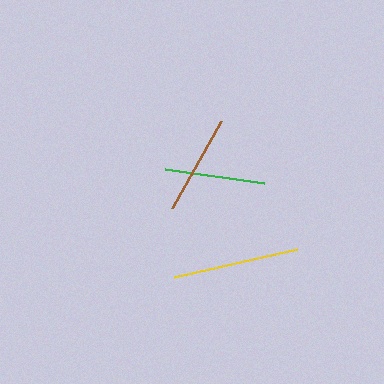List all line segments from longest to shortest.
From longest to shortest: yellow, green, brown.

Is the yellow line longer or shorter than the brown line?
The yellow line is longer than the brown line.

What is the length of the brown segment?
The brown segment is approximately 100 pixels long.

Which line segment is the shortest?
The brown line is the shortest at approximately 100 pixels.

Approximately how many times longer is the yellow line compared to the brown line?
The yellow line is approximately 1.3 times the length of the brown line.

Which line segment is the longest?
The yellow line is the longest at approximately 127 pixels.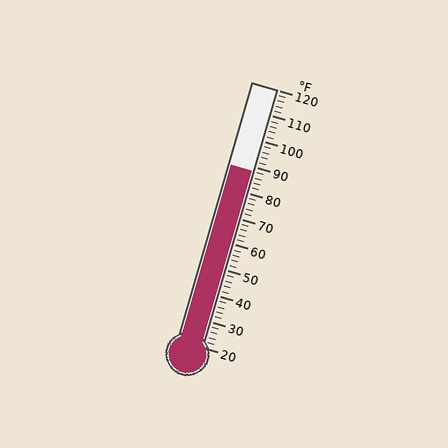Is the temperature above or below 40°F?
The temperature is above 40°F.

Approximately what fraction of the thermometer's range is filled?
The thermometer is filled to approximately 70% of its range.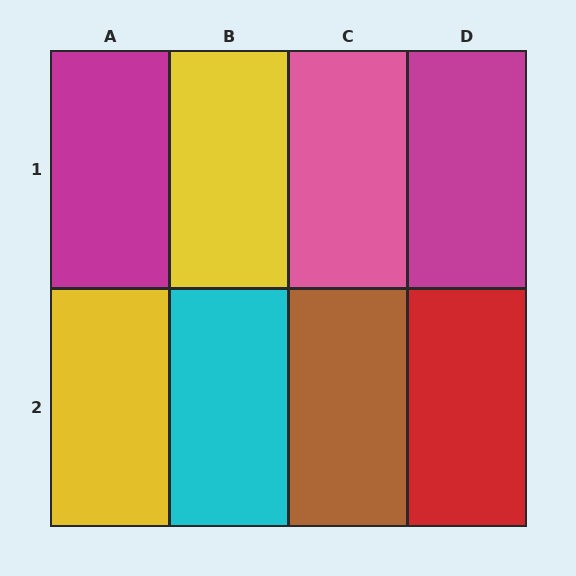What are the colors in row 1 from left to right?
Magenta, yellow, pink, magenta.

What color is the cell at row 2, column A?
Yellow.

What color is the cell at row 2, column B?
Cyan.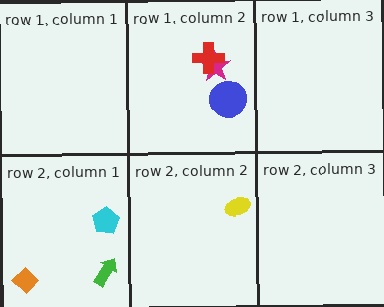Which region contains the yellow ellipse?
The row 2, column 2 region.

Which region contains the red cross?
The row 1, column 2 region.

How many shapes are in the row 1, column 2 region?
3.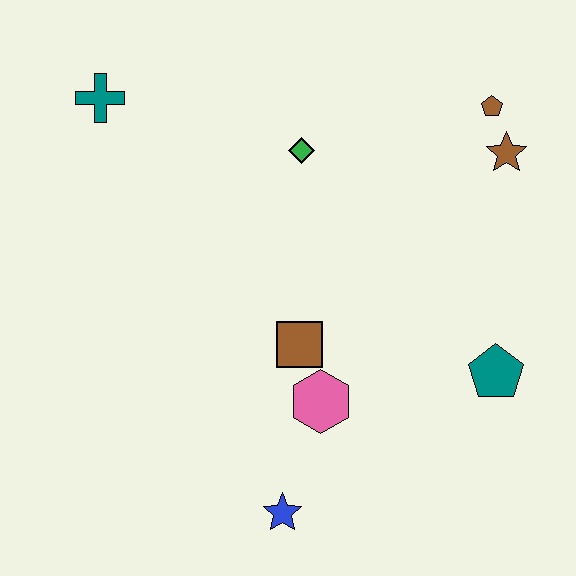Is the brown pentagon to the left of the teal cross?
No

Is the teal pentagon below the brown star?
Yes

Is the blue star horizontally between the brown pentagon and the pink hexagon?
No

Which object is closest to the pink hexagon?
The brown square is closest to the pink hexagon.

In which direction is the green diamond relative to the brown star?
The green diamond is to the left of the brown star.